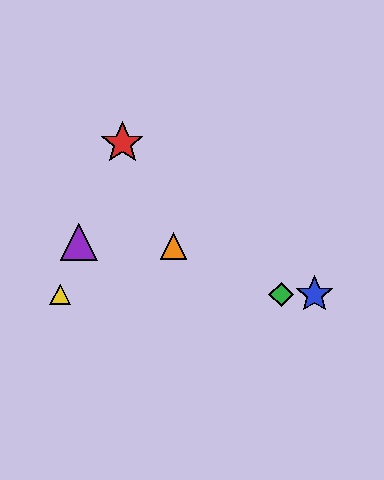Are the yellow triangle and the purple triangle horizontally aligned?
No, the yellow triangle is at y≈294 and the purple triangle is at y≈242.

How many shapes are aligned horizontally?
3 shapes (the blue star, the green diamond, the yellow triangle) are aligned horizontally.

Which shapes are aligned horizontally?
The blue star, the green diamond, the yellow triangle are aligned horizontally.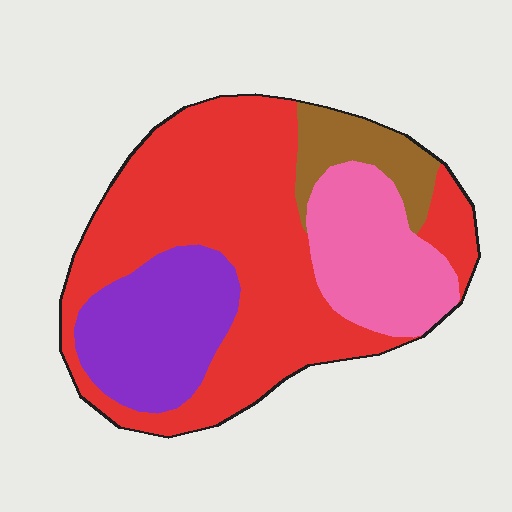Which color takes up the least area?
Brown, at roughly 10%.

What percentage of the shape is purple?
Purple takes up about one fifth (1/5) of the shape.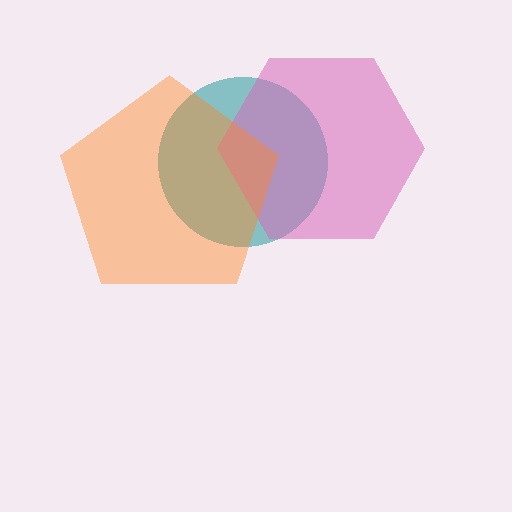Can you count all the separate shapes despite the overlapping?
Yes, there are 3 separate shapes.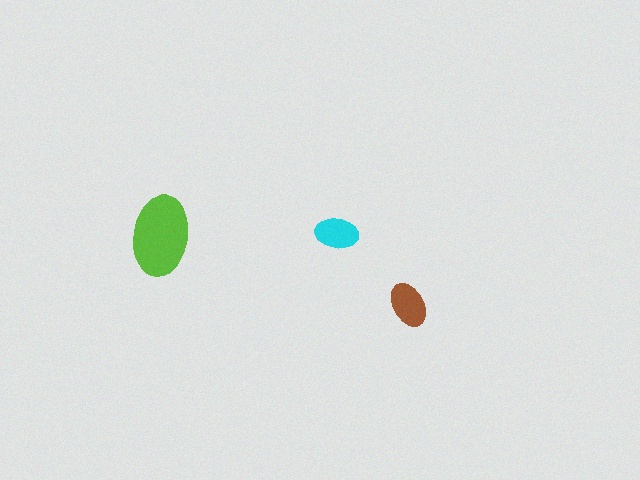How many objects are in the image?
There are 3 objects in the image.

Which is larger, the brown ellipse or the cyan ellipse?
The brown one.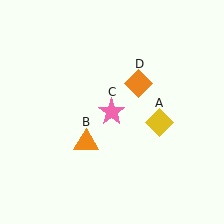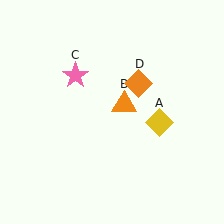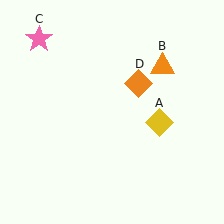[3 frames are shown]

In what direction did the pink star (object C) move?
The pink star (object C) moved up and to the left.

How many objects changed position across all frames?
2 objects changed position: orange triangle (object B), pink star (object C).